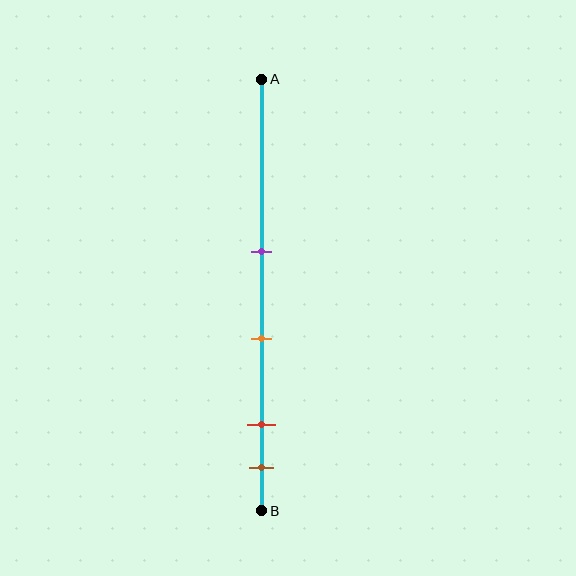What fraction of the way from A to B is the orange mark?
The orange mark is approximately 60% (0.6) of the way from A to B.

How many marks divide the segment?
There are 4 marks dividing the segment.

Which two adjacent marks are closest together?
The red and brown marks are the closest adjacent pair.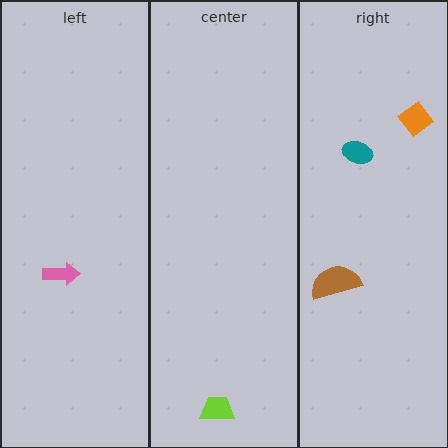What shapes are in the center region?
The lime trapezoid.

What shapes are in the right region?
The teal ellipse, the orange diamond, the brown semicircle.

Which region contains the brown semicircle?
The right region.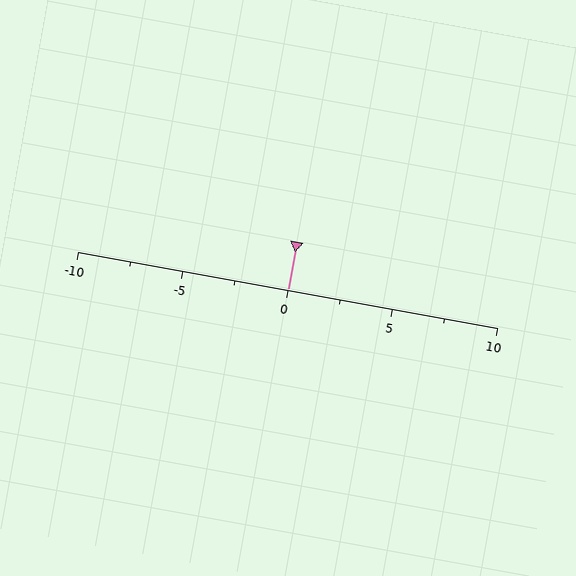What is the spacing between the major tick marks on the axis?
The major ticks are spaced 5 apart.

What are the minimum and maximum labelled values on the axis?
The axis runs from -10 to 10.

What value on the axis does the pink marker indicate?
The marker indicates approximately 0.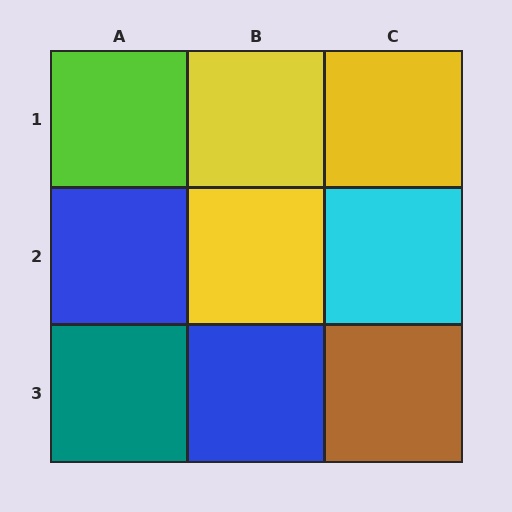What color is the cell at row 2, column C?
Cyan.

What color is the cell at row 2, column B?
Yellow.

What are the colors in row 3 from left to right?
Teal, blue, brown.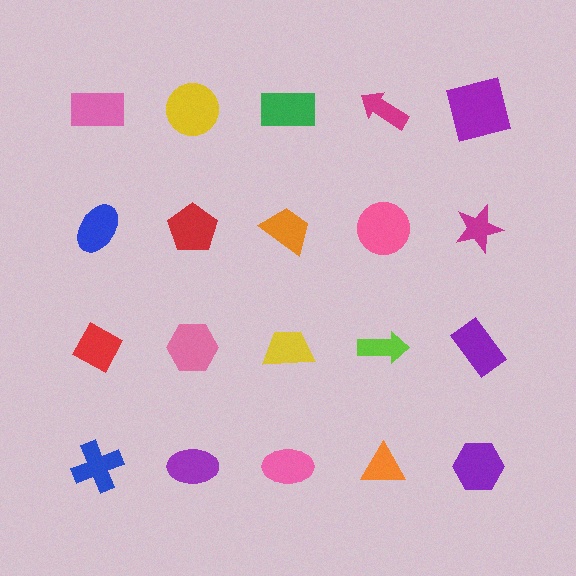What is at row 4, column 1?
A blue cross.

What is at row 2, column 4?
A pink circle.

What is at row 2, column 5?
A magenta star.